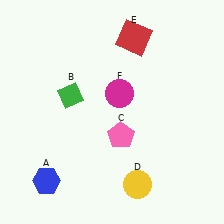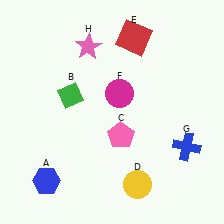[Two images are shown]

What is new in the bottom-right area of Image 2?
A blue cross (G) was added in the bottom-right area of Image 2.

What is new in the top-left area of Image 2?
A pink star (H) was added in the top-left area of Image 2.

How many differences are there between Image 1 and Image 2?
There are 2 differences between the two images.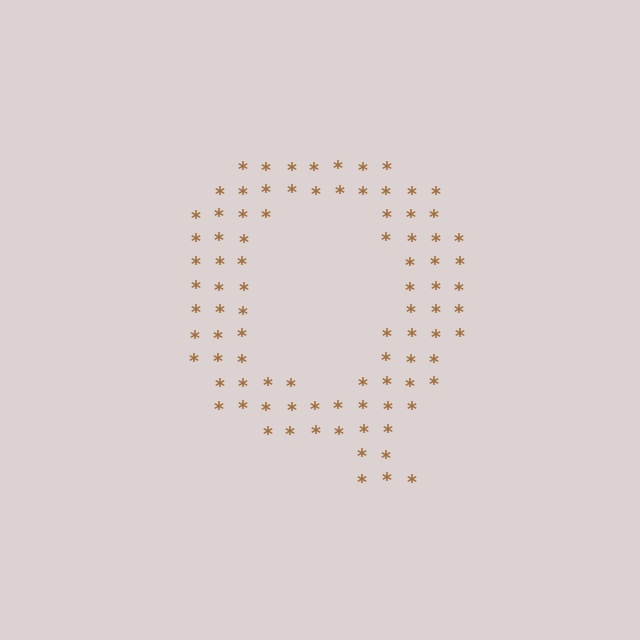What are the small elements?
The small elements are asterisks.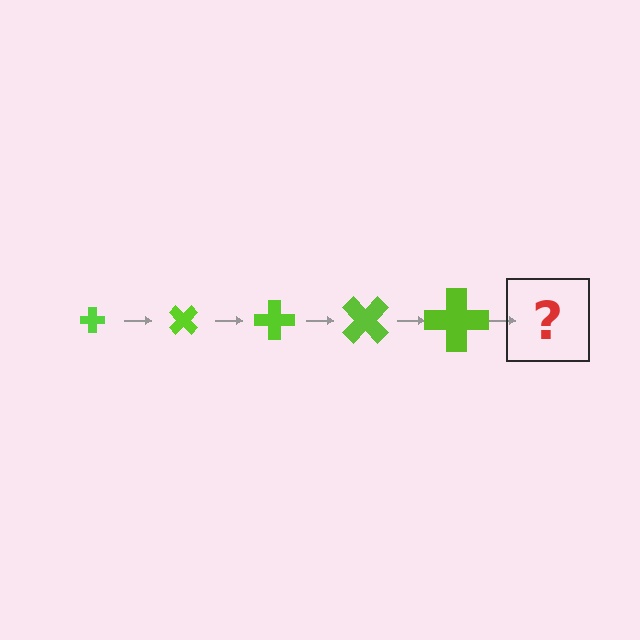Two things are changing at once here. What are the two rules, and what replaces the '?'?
The two rules are that the cross grows larger each step and it rotates 45 degrees each step. The '?' should be a cross, larger than the previous one and rotated 225 degrees from the start.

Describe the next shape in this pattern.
It should be a cross, larger than the previous one and rotated 225 degrees from the start.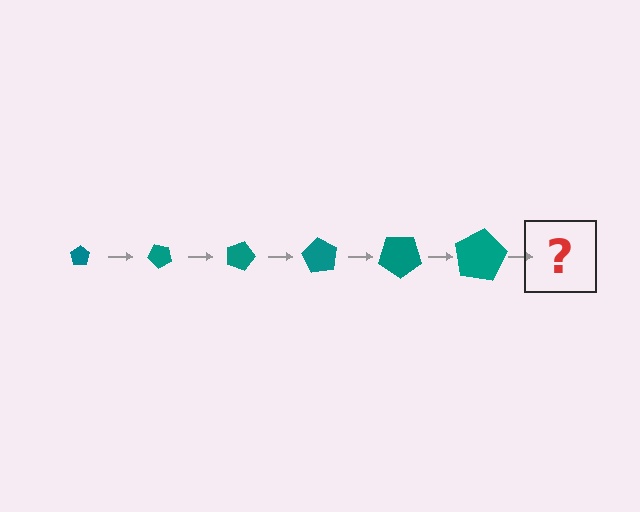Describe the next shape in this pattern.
It should be a pentagon, larger than the previous one and rotated 270 degrees from the start.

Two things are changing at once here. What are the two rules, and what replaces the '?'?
The two rules are that the pentagon grows larger each step and it rotates 45 degrees each step. The '?' should be a pentagon, larger than the previous one and rotated 270 degrees from the start.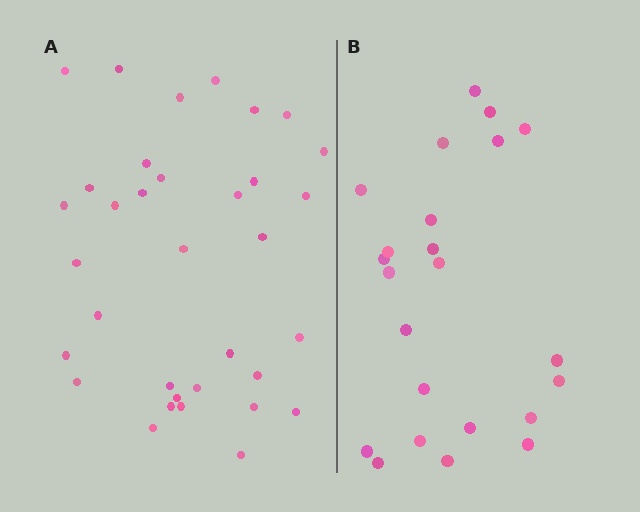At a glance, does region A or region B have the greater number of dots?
Region A (the left region) has more dots.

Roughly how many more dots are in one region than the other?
Region A has roughly 12 or so more dots than region B.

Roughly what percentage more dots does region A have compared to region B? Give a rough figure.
About 50% more.